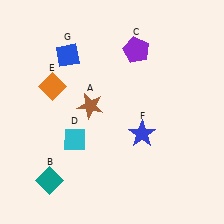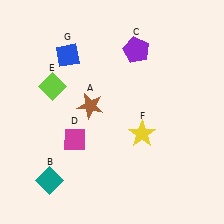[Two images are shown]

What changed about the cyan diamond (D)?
In Image 1, D is cyan. In Image 2, it changed to magenta.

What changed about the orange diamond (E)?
In Image 1, E is orange. In Image 2, it changed to lime.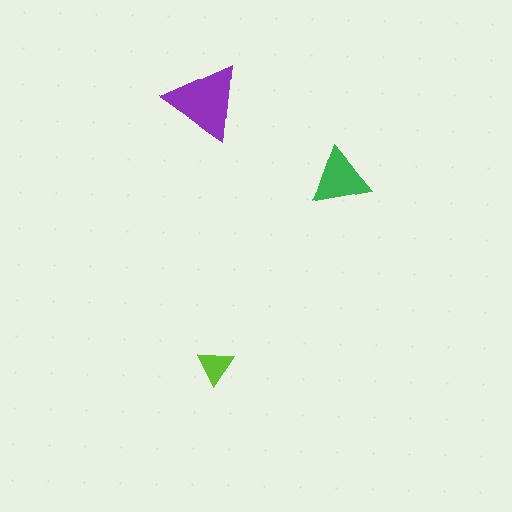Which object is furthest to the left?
The purple triangle is leftmost.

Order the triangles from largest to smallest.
the purple one, the green one, the lime one.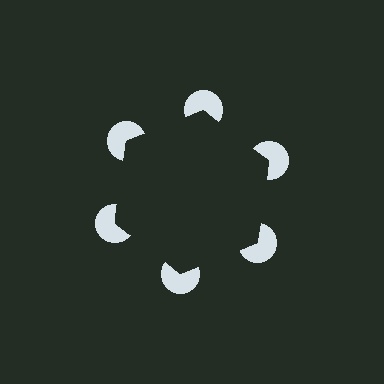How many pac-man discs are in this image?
There are 6 — one at each vertex of the illusory hexagon.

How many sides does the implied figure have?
6 sides.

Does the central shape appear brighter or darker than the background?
It typically appears slightly darker than the background, even though no actual brightness change is drawn.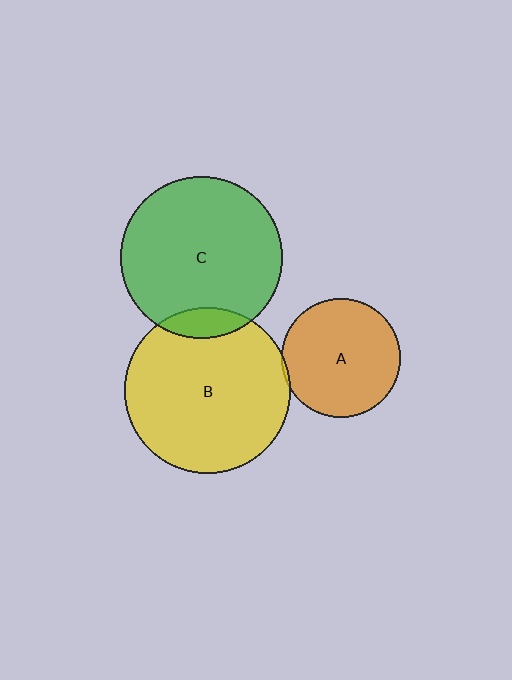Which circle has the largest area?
Circle B (yellow).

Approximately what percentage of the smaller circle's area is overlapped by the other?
Approximately 10%.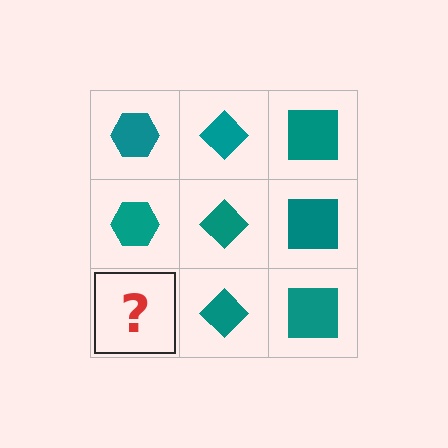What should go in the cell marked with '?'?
The missing cell should contain a teal hexagon.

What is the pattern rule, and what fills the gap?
The rule is that each column has a consistent shape. The gap should be filled with a teal hexagon.